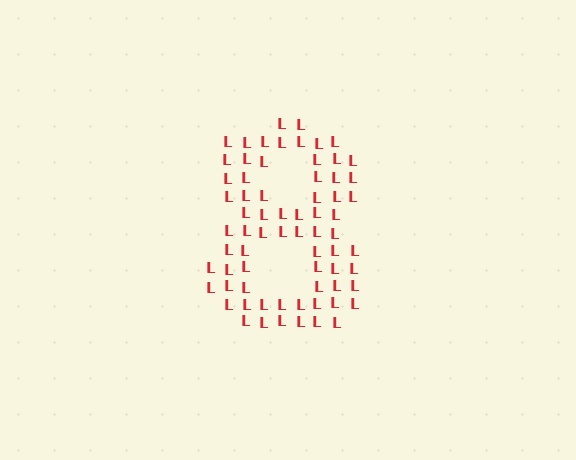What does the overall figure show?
The overall figure shows the digit 8.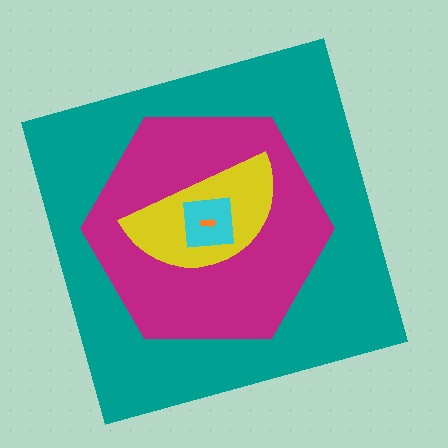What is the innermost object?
The orange arrow.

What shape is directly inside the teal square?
The magenta hexagon.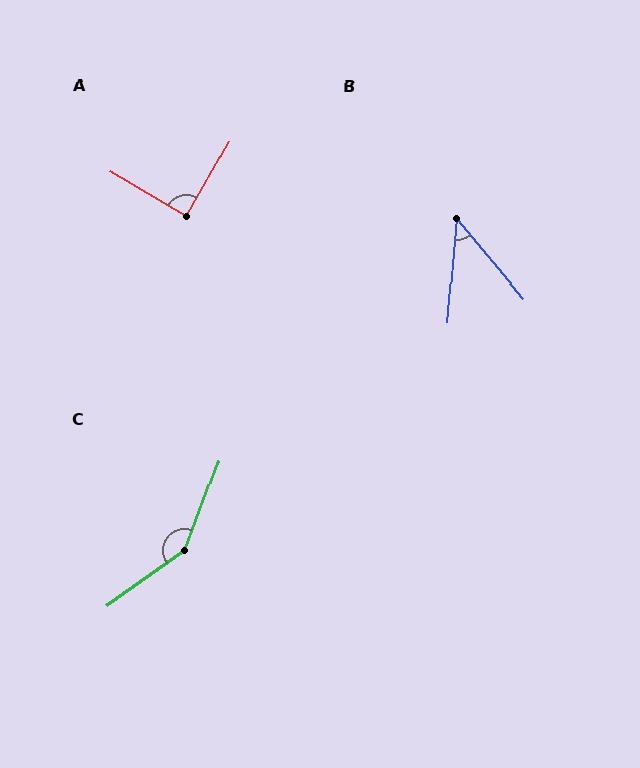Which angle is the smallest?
B, at approximately 44 degrees.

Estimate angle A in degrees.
Approximately 90 degrees.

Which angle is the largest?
C, at approximately 146 degrees.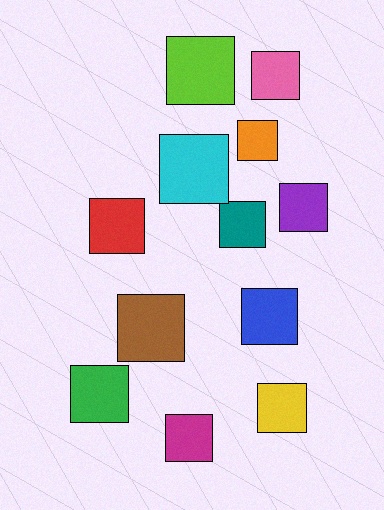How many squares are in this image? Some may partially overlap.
There are 12 squares.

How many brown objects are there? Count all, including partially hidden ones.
There is 1 brown object.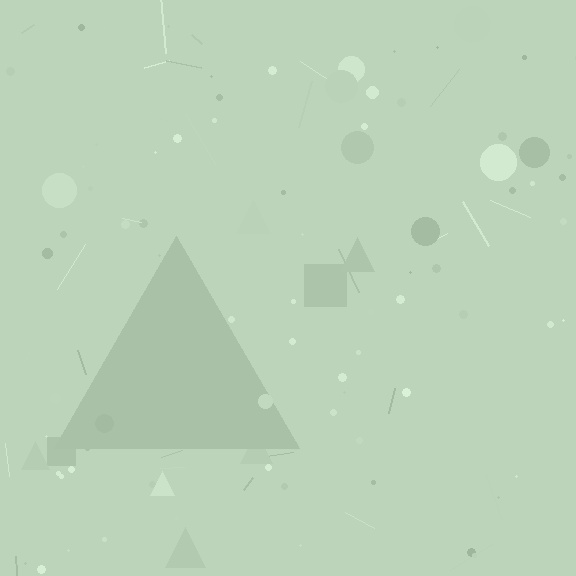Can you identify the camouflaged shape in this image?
The camouflaged shape is a triangle.